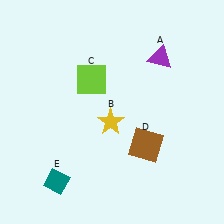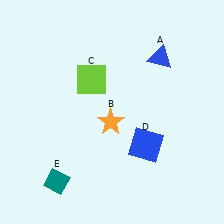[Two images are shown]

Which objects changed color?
A changed from purple to blue. B changed from yellow to orange. D changed from brown to blue.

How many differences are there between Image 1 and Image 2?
There are 3 differences between the two images.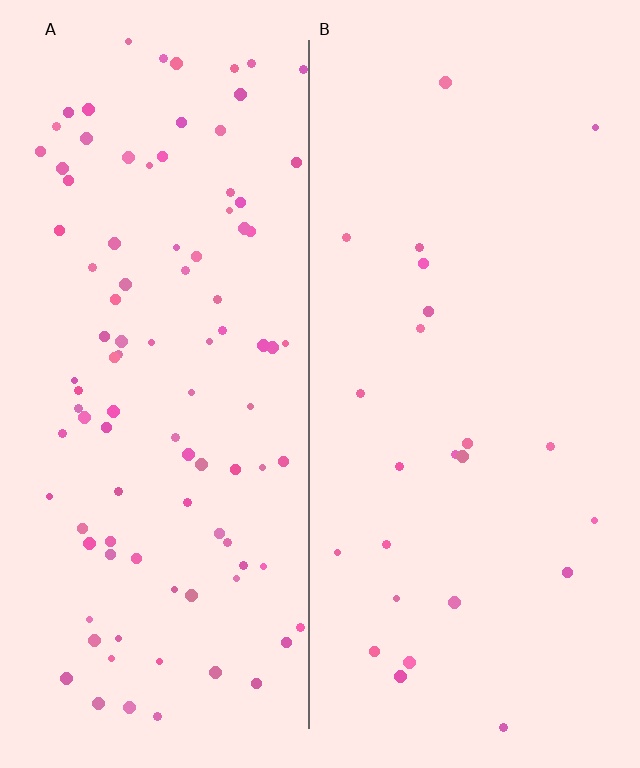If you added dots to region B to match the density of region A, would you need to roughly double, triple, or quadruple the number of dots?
Approximately quadruple.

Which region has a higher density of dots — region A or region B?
A (the left).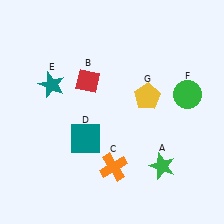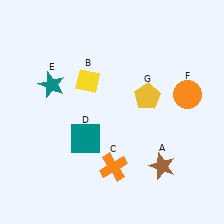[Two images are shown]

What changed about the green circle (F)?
In Image 1, F is green. In Image 2, it changed to orange.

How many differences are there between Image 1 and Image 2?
There are 3 differences between the two images.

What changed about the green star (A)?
In Image 1, A is green. In Image 2, it changed to brown.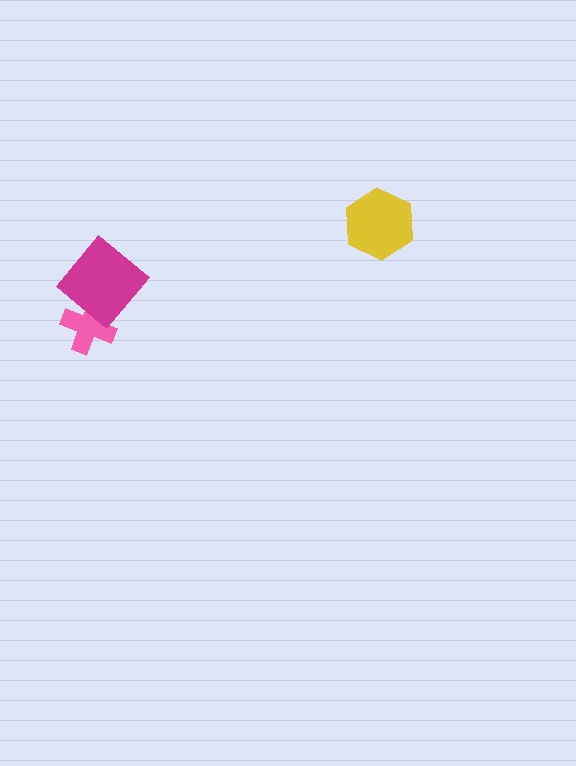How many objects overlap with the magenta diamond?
1 object overlaps with the magenta diamond.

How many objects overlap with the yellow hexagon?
0 objects overlap with the yellow hexagon.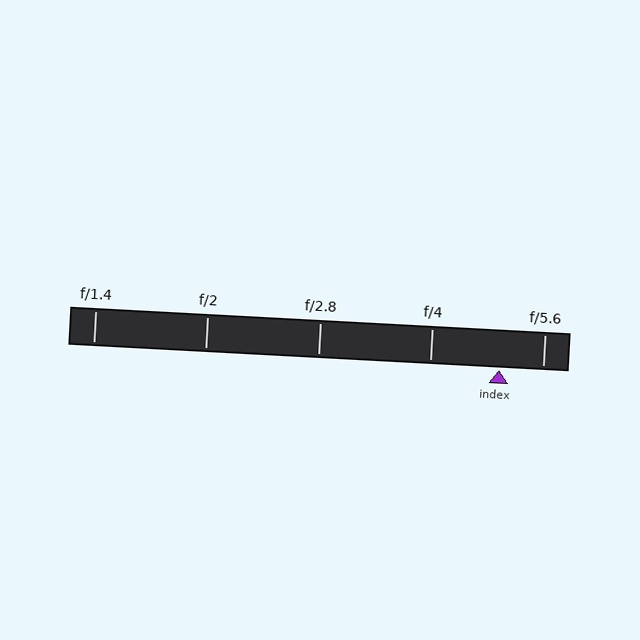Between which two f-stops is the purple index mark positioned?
The index mark is between f/4 and f/5.6.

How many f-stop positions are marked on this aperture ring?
There are 5 f-stop positions marked.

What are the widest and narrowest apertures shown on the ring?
The widest aperture shown is f/1.4 and the narrowest is f/5.6.